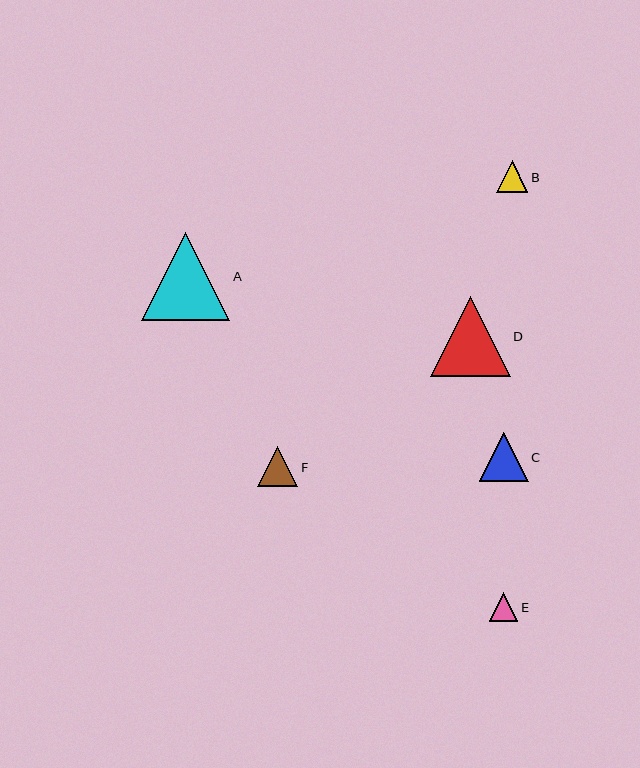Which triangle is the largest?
Triangle A is the largest with a size of approximately 89 pixels.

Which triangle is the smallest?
Triangle E is the smallest with a size of approximately 29 pixels.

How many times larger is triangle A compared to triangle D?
Triangle A is approximately 1.1 times the size of triangle D.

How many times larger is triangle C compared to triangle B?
Triangle C is approximately 1.5 times the size of triangle B.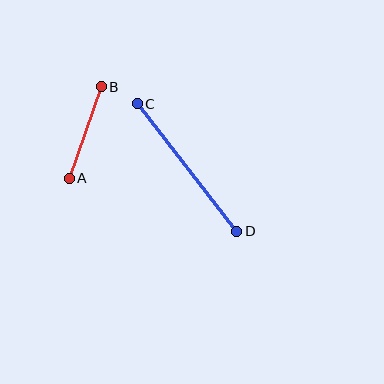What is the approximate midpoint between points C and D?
The midpoint is at approximately (187, 168) pixels.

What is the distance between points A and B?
The distance is approximately 97 pixels.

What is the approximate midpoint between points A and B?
The midpoint is at approximately (85, 132) pixels.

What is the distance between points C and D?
The distance is approximately 162 pixels.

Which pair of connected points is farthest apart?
Points C and D are farthest apart.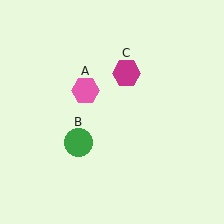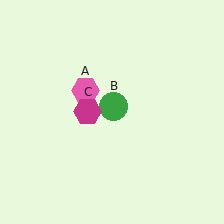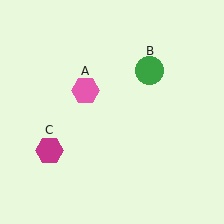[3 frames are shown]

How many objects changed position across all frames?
2 objects changed position: green circle (object B), magenta hexagon (object C).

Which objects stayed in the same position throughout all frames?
Pink hexagon (object A) remained stationary.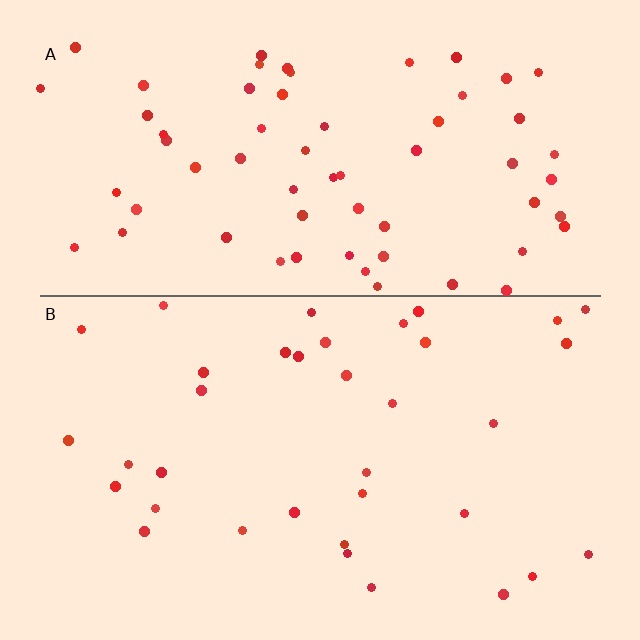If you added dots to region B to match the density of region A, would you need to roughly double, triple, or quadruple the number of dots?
Approximately double.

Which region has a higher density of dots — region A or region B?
A (the top).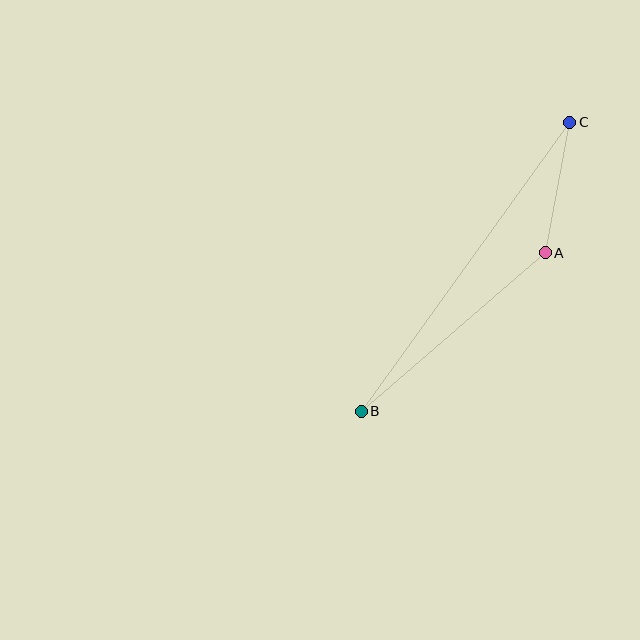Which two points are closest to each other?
Points A and C are closest to each other.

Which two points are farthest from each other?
Points B and C are farthest from each other.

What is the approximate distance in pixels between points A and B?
The distance between A and B is approximately 243 pixels.